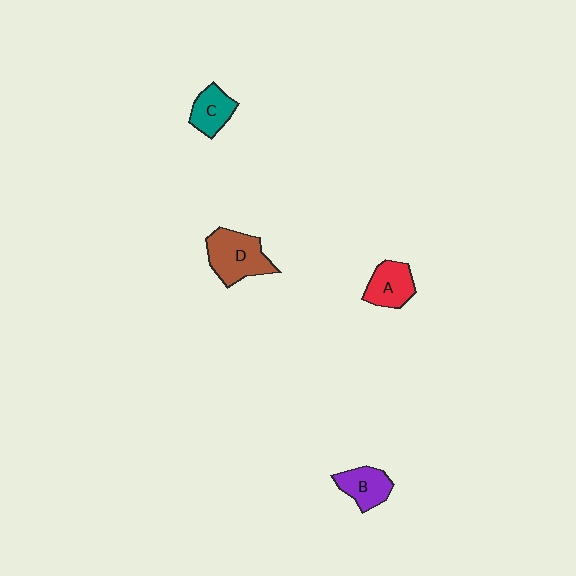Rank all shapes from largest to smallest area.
From largest to smallest: D (brown), A (red), B (purple), C (teal).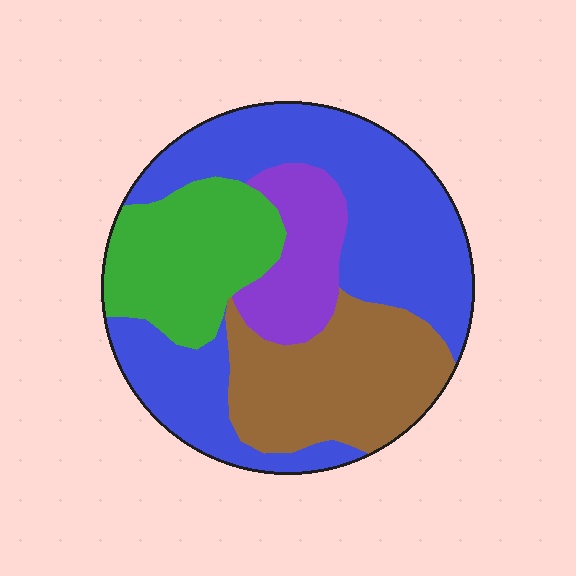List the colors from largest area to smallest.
From largest to smallest: blue, brown, green, purple.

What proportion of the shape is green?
Green takes up about one fifth (1/5) of the shape.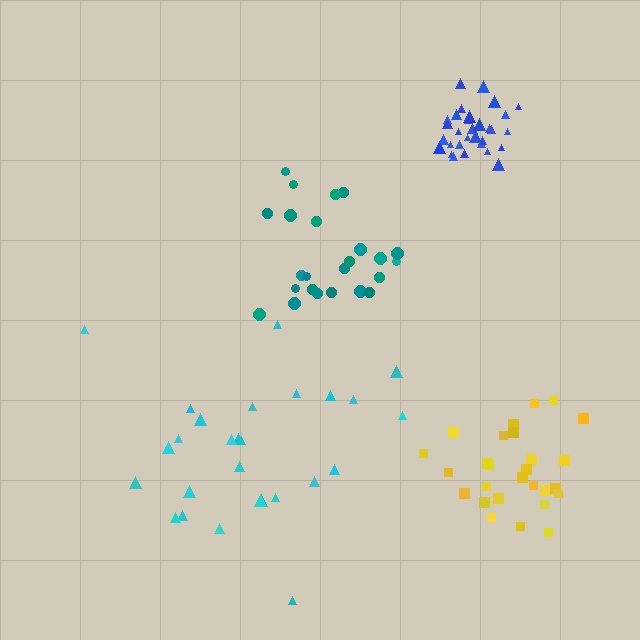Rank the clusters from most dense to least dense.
blue, teal, yellow, cyan.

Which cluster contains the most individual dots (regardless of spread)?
Blue (32).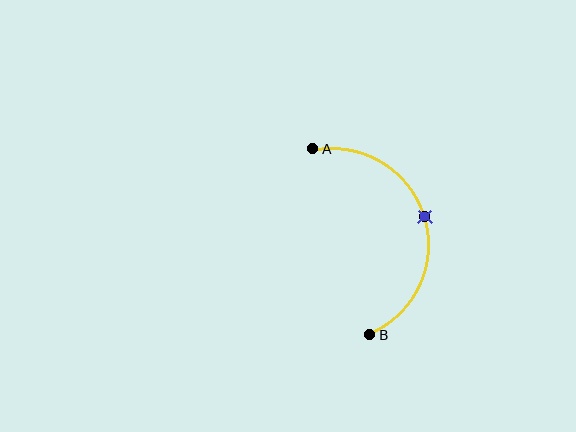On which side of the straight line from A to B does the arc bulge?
The arc bulges to the right of the straight line connecting A and B.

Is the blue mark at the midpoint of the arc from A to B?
Yes. The blue mark lies on the arc at equal arc-length from both A and B — it is the arc midpoint.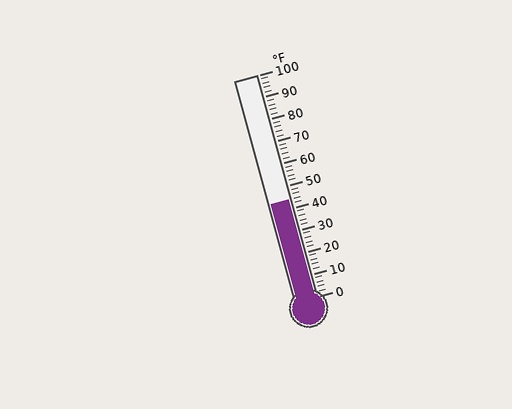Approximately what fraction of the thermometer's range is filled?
The thermometer is filled to approximately 45% of its range.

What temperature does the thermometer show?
The thermometer shows approximately 44°F.